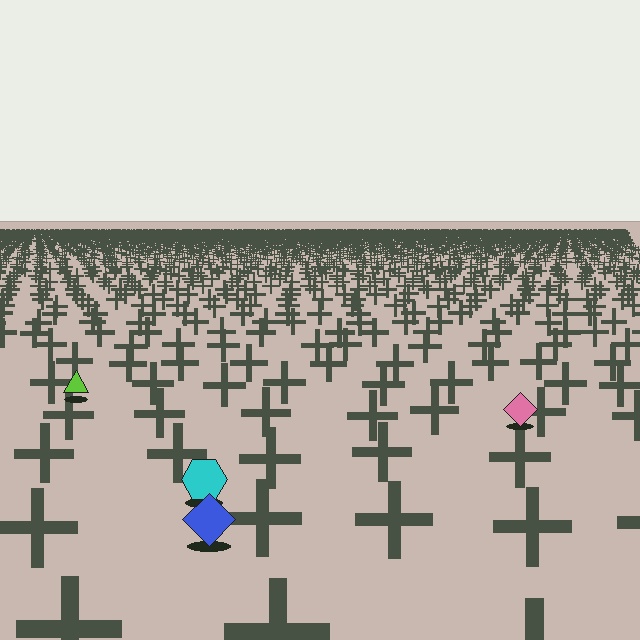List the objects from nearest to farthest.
From nearest to farthest: the blue diamond, the cyan hexagon, the pink diamond, the lime triangle.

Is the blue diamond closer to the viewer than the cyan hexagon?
Yes. The blue diamond is closer — you can tell from the texture gradient: the ground texture is coarser near it.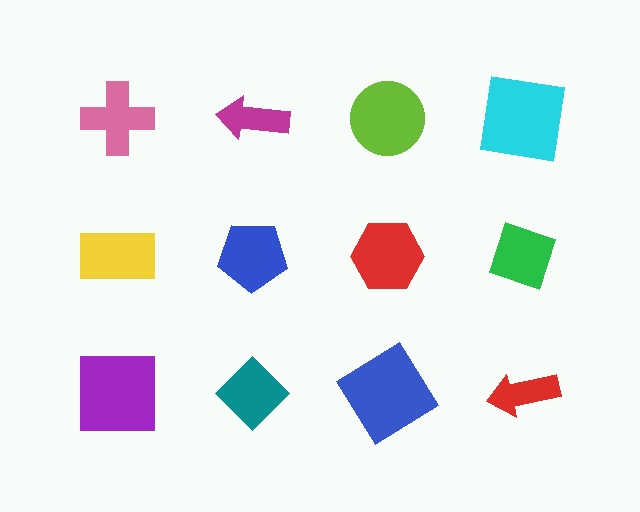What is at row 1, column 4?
A cyan square.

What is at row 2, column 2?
A blue pentagon.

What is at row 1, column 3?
A lime circle.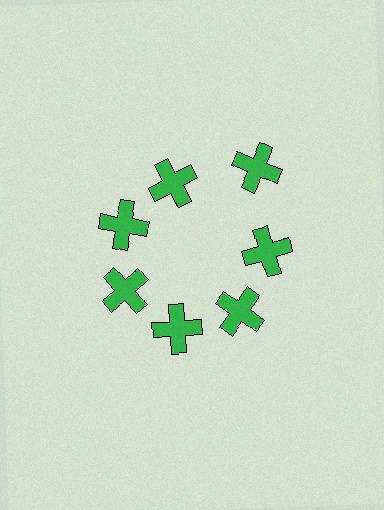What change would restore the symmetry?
The symmetry would be restored by moving it inward, back onto the ring so that all 7 crosses sit at equal angles and equal distance from the center.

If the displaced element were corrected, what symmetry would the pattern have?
It would have 7-fold rotational symmetry — the pattern would map onto itself every 51 degrees.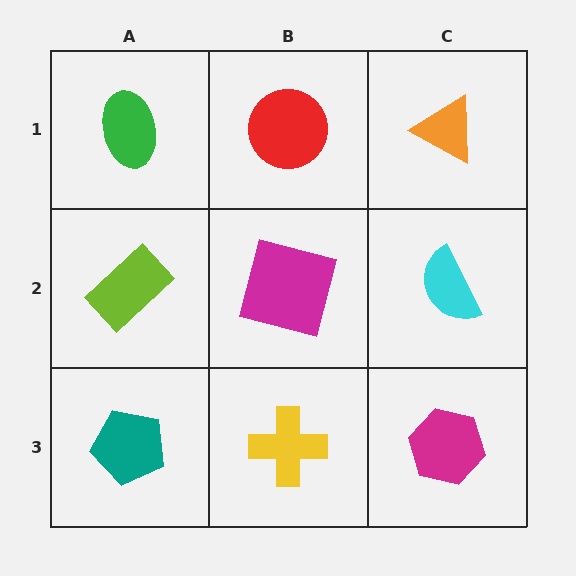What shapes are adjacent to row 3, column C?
A cyan semicircle (row 2, column C), a yellow cross (row 3, column B).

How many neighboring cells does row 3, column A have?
2.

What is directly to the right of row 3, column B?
A magenta hexagon.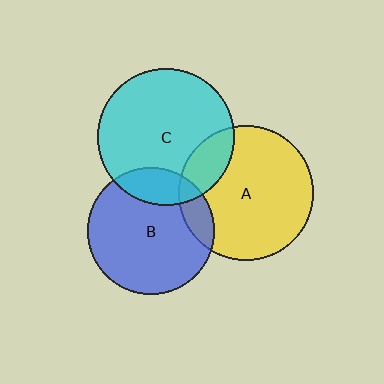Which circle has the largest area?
Circle C (cyan).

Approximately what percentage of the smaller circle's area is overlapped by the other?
Approximately 20%.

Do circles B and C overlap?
Yes.